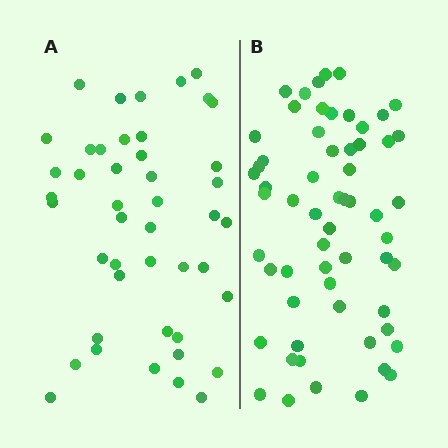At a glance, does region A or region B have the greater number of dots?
Region B (the right region) has more dots.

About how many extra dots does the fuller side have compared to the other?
Region B has approximately 15 more dots than region A.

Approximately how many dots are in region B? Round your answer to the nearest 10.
About 60 dots.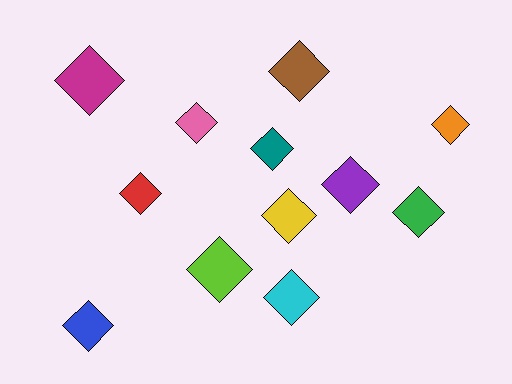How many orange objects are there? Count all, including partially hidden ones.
There is 1 orange object.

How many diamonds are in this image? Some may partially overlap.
There are 12 diamonds.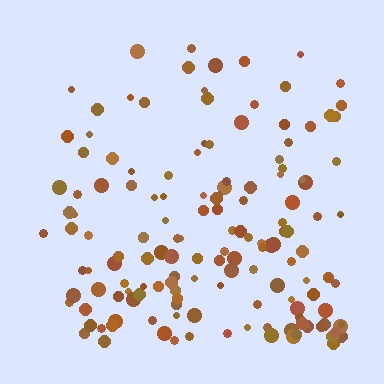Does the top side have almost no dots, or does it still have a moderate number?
Still a moderate number, just noticeably fewer than the bottom.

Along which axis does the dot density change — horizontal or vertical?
Vertical.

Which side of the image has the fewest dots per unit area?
The top.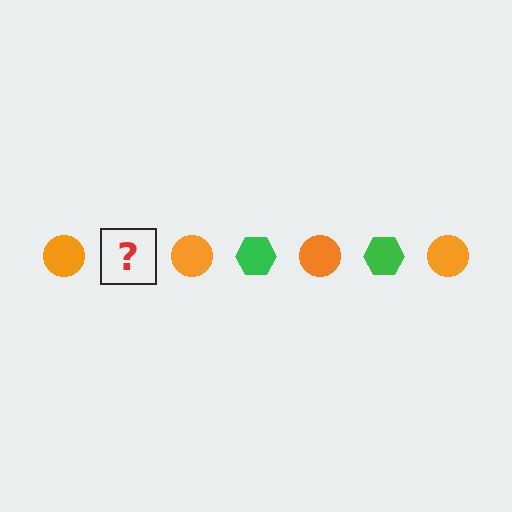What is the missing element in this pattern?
The missing element is a green hexagon.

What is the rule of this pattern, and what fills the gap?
The rule is that the pattern alternates between orange circle and green hexagon. The gap should be filled with a green hexagon.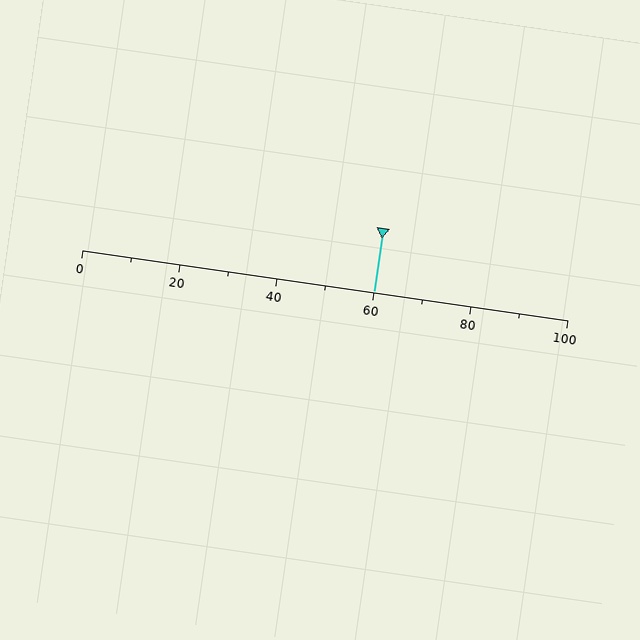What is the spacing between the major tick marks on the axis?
The major ticks are spaced 20 apart.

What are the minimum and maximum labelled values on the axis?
The axis runs from 0 to 100.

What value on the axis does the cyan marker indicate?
The marker indicates approximately 60.